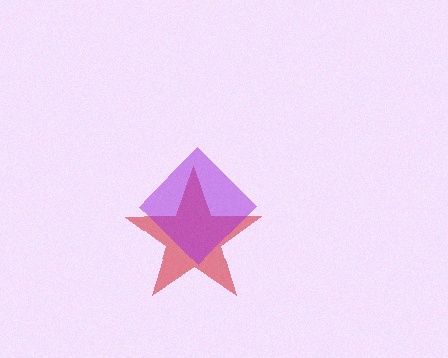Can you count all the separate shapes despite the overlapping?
Yes, there are 2 separate shapes.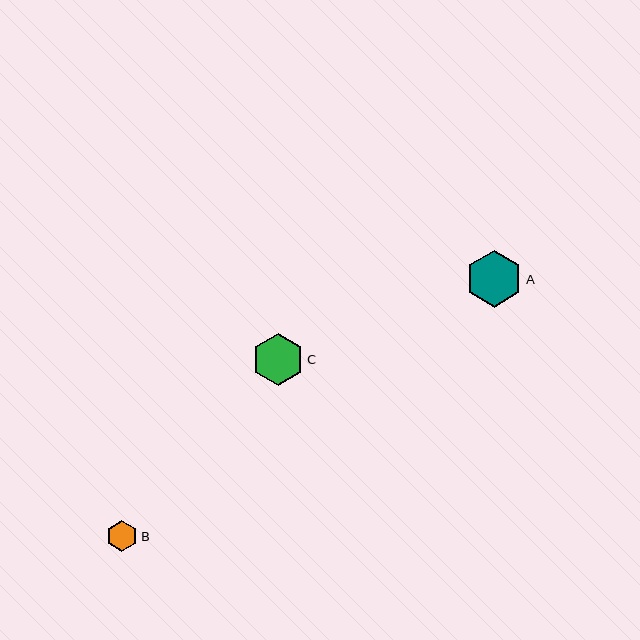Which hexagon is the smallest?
Hexagon B is the smallest with a size of approximately 32 pixels.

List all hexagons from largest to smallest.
From largest to smallest: A, C, B.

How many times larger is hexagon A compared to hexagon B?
Hexagon A is approximately 1.8 times the size of hexagon B.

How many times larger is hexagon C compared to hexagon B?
Hexagon C is approximately 1.6 times the size of hexagon B.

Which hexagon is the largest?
Hexagon A is the largest with a size of approximately 57 pixels.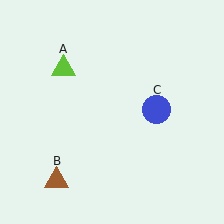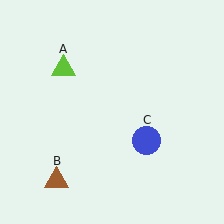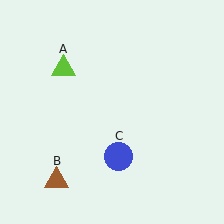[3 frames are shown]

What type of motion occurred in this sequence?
The blue circle (object C) rotated clockwise around the center of the scene.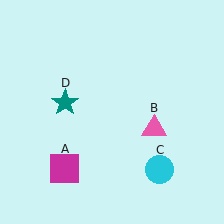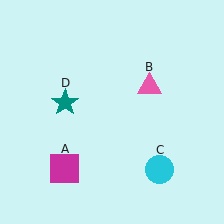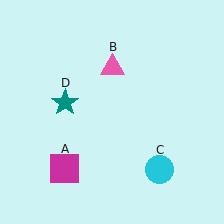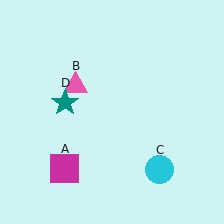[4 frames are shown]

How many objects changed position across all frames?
1 object changed position: pink triangle (object B).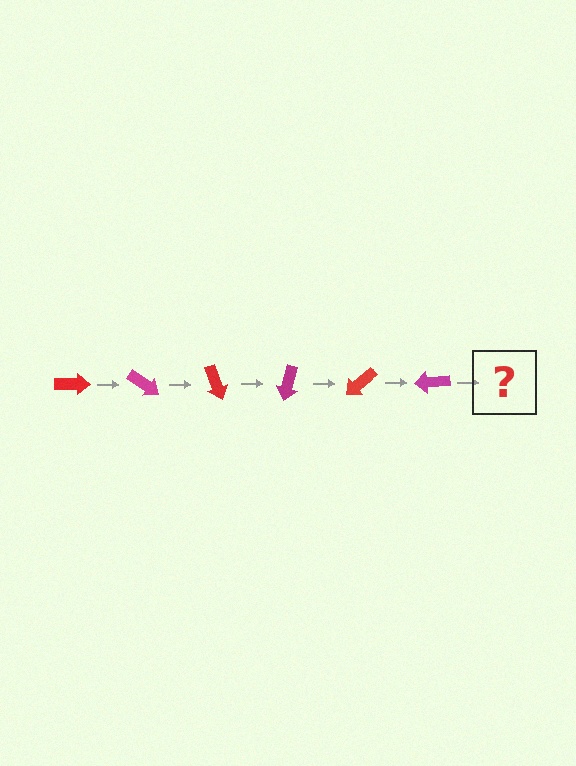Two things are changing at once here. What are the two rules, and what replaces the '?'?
The two rules are that it rotates 35 degrees each step and the color cycles through red and magenta. The '?' should be a red arrow, rotated 210 degrees from the start.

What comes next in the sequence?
The next element should be a red arrow, rotated 210 degrees from the start.